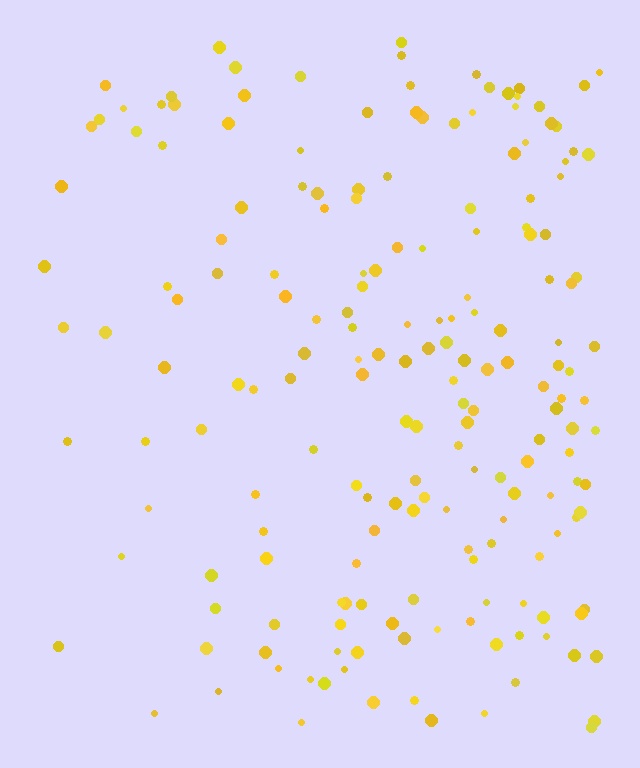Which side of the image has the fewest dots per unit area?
The left.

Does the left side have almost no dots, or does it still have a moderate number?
Still a moderate number, just noticeably fewer than the right.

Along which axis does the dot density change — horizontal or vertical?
Horizontal.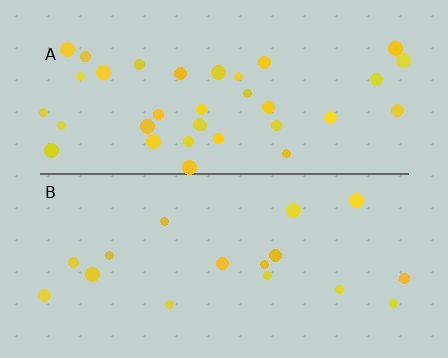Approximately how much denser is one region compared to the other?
Approximately 2.2× — region A over region B.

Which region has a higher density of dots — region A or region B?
A (the top).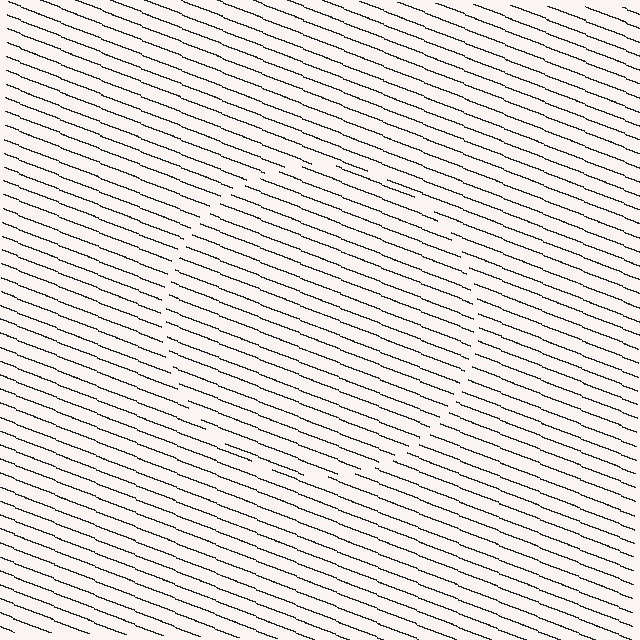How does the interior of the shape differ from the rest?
The interior of the shape contains the same grating, shifted by half a period — the contour is defined by the phase discontinuity where line-ends from the inner and outer gratings abut.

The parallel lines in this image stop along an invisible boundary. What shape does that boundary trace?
An illusory circle. The interior of the shape contains the same grating, shifted by half a period — the contour is defined by the phase discontinuity where line-ends from the inner and outer gratings abut.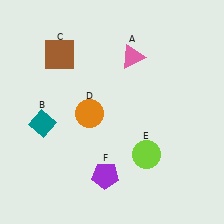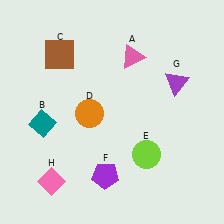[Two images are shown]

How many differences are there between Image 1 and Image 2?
There are 2 differences between the two images.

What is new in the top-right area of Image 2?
A purple triangle (G) was added in the top-right area of Image 2.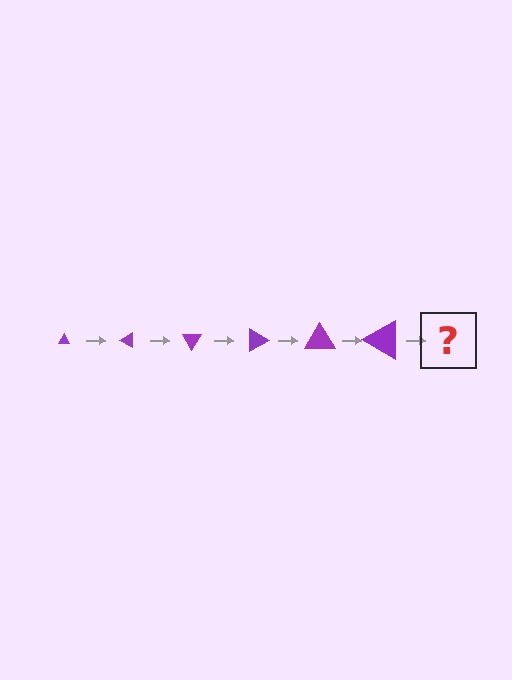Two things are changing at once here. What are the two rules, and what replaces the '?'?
The two rules are that the triangle grows larger each step and it rotates 30 degrees each step. The '?' should be a triangle, larger than the previous one and rotated 180 degrees from the start.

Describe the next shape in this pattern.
It should be a triangle, larger than the previous one and rotated 180 degrees from the start.